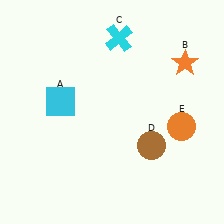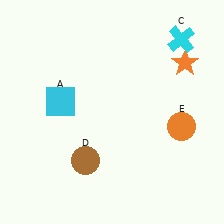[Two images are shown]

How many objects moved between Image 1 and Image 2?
2 objects moved between the two images.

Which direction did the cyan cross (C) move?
The cyan cross (C) moved right.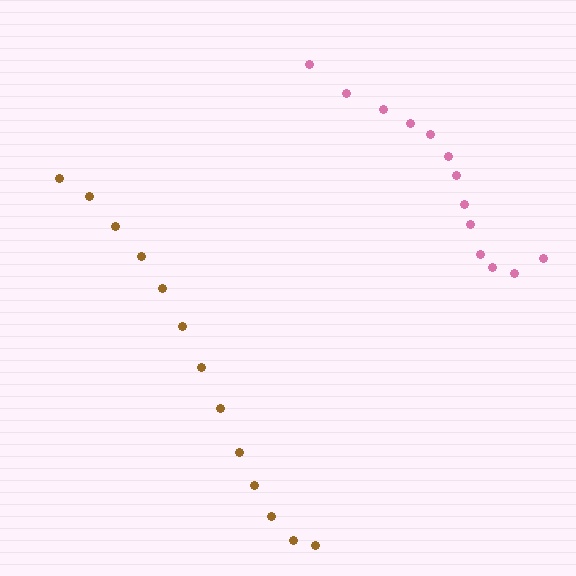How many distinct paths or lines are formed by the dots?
There are 2 distinct paths.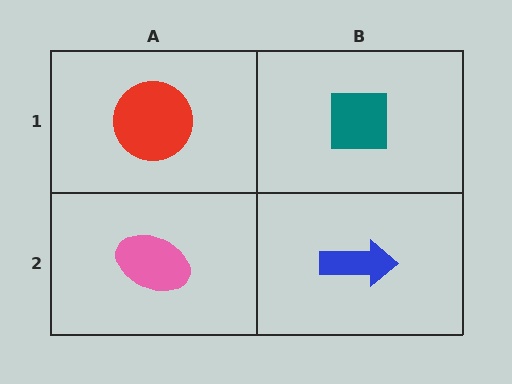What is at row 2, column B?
A blue arrow.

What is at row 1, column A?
A red circle.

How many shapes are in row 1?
2 shapes.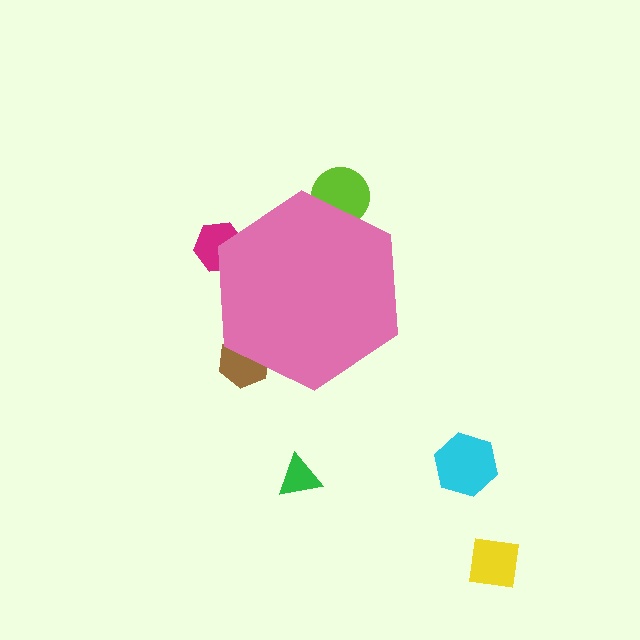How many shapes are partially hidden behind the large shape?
3 shapes are partially hidden.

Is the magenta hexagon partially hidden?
Yes, the magenta hexagon is partially hidden behind the pink hexagon.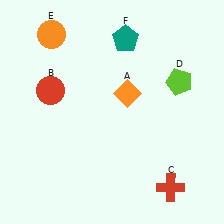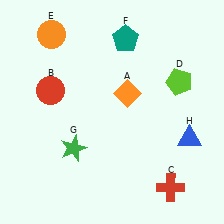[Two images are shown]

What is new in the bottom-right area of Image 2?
A blue triangle (H) was added in the bottom-right area of Image 2.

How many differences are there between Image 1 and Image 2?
There are 2 differences between the two images.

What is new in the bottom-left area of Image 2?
A green star (G) was added in the bottom-left area of Image 2.